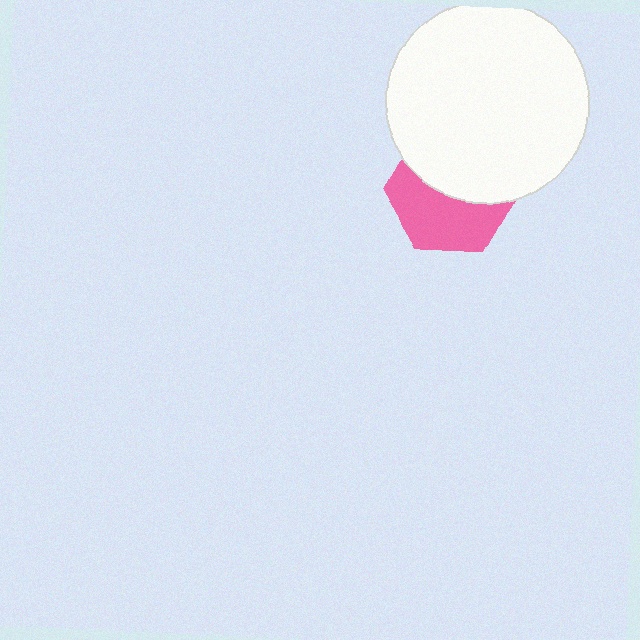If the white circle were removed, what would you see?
You would see the complete pink hexagon.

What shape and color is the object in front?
The object in front is a white circle.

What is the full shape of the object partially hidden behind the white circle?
The partially hidden object is a pink hexagon.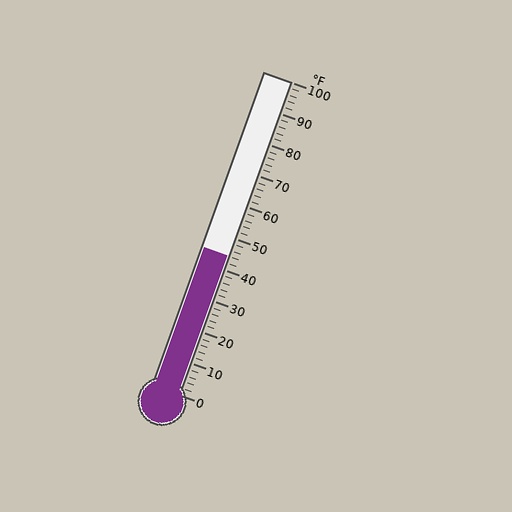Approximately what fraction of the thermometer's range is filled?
The thermometer is filled to approximately 45% of its range.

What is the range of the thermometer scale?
The thermometer scale ranges from 0°F to 100°F.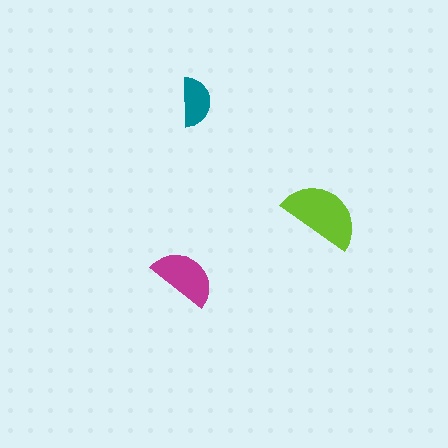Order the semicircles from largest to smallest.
the lime one, the magenta one, the teal one.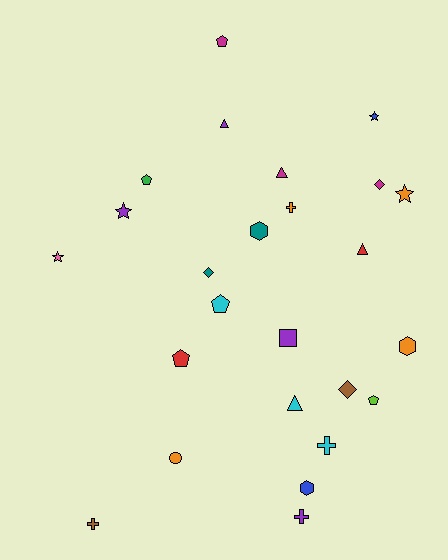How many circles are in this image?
There is 1 circle.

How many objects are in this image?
There are 25 objects.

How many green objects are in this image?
There is 1 green object.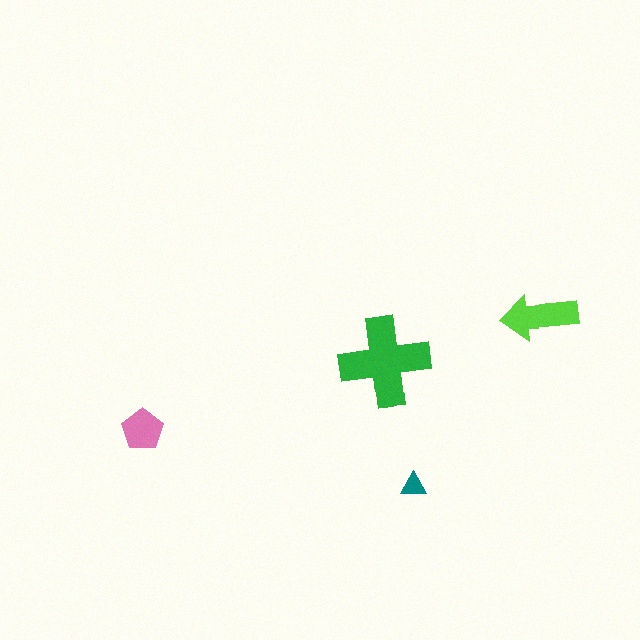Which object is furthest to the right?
The lime arrow is rightmost.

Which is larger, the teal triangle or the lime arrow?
The lime arrow.